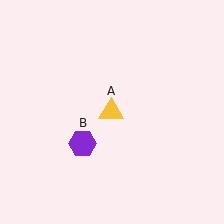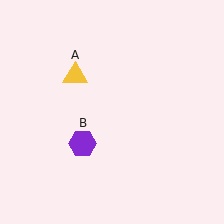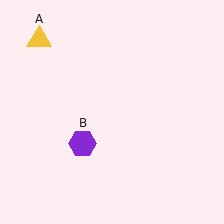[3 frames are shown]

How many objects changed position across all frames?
1 object changed position: yellow triangle (object A).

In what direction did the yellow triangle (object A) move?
The yellow triangle (object A) moved up and to the left.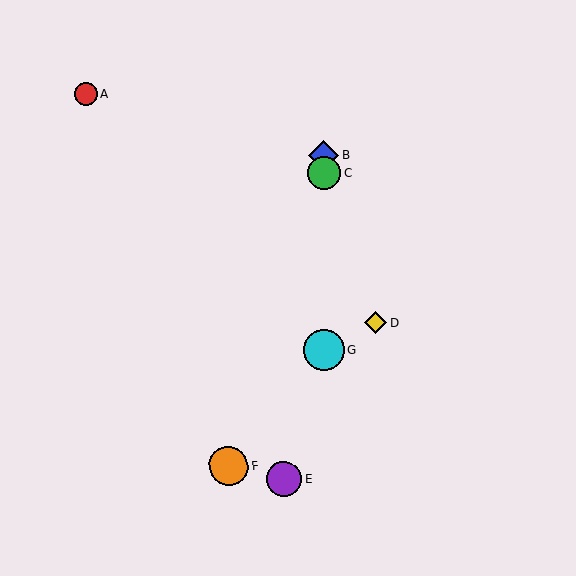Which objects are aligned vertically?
Objects B, C, G are aligned vertically.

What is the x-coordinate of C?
Object C is at x≈324.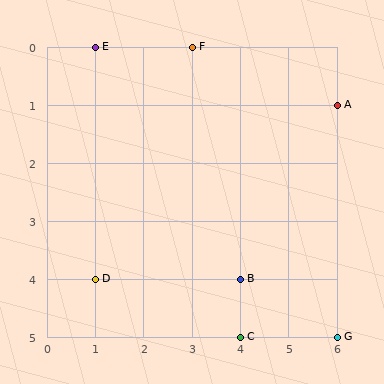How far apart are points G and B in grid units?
Points G and B are 2 columns and 1 row apart (about 2.2 grid units diagonally).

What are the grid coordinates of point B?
Point B is at grid coordinates (4, 4).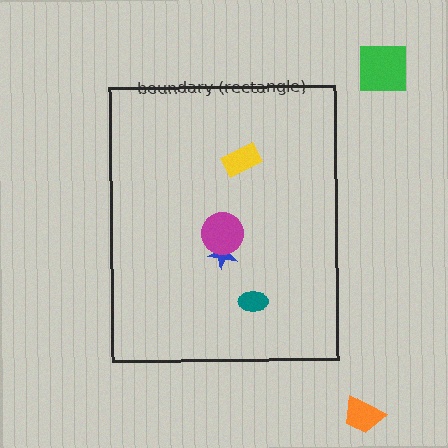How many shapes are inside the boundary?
4 inside, 2 outside.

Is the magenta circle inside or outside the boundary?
Inside.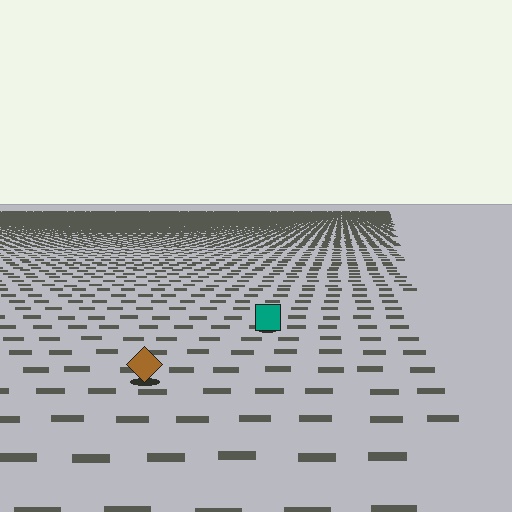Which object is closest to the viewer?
The brown diamond is closest. The texture marks near it are larger and more spread out.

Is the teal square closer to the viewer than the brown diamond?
No. The brown diamond is closer — you can tell from the texture gradient: the ground texture is coarser near it.